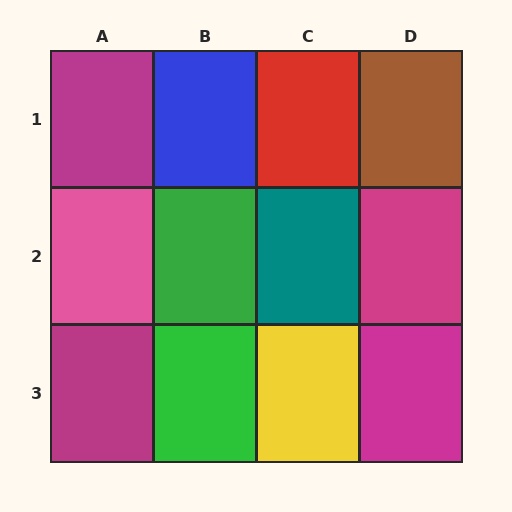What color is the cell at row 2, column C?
Teal.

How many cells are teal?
1 cell is teal.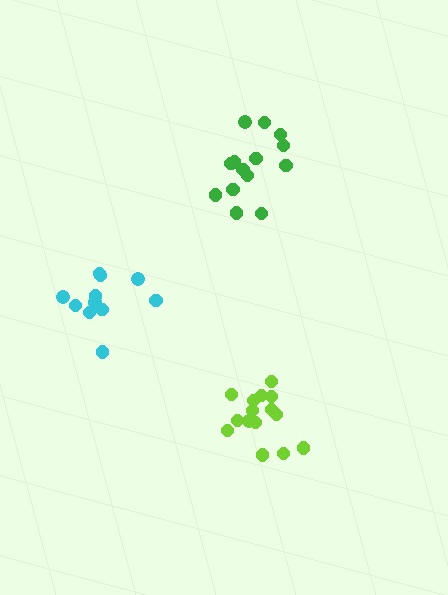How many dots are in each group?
Group 1: 14 dots, Group 2: 11 dots, Group 3: 15 dots (40 total).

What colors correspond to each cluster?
The clusters are colored: green, cyan, lime.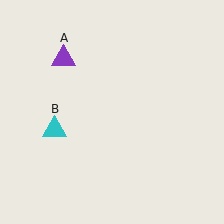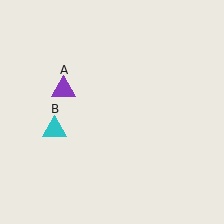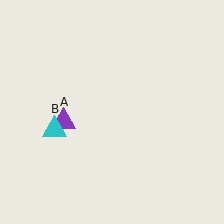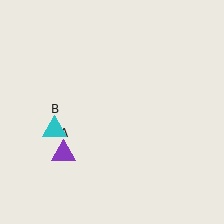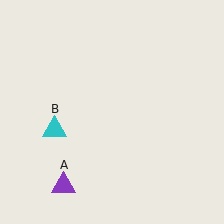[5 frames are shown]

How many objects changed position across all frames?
1 object changed position: purple triangle (object A).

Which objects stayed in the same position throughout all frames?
Cyan triangle (object B) remained stationary.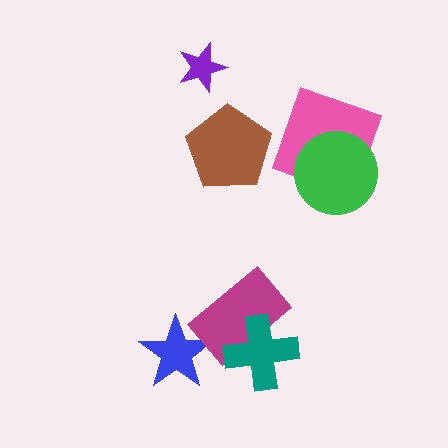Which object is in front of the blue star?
The magenta rectangle is in front of the blue star.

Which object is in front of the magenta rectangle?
The teal cross is in front of the magenta rectangle.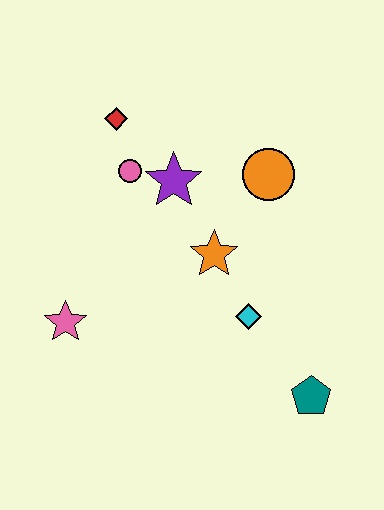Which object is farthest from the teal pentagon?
The red diamond is farthest from the teal pentagon.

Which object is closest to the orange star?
The cyan diamond is closest to the orange star.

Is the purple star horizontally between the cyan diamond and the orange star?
No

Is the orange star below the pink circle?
Yes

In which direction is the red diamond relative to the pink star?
The red diamond is above the pink star.